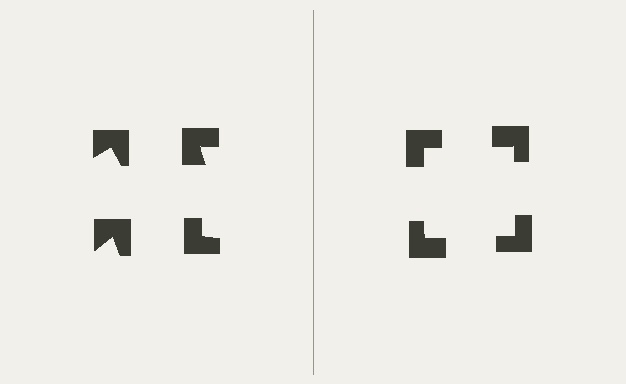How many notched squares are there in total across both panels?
8 — 4 on each side.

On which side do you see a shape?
An illusory square appears on the right side. On the left side the wedge cuts are rotated, so no coherent shape forms.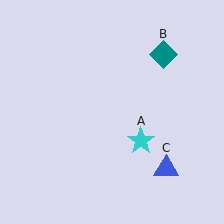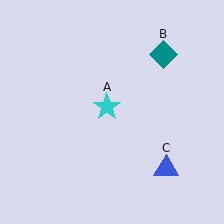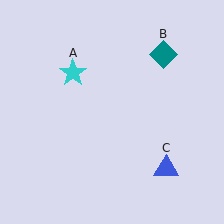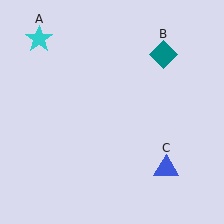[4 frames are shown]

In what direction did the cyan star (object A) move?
The cyan star (object A) moved up and to the left.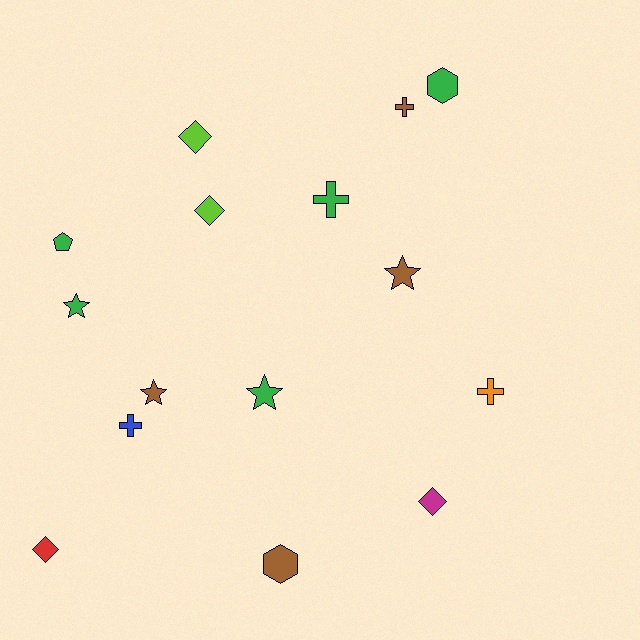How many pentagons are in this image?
There is 1 pentagon.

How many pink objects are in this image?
There are no pink objects.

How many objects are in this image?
There are 15 objects.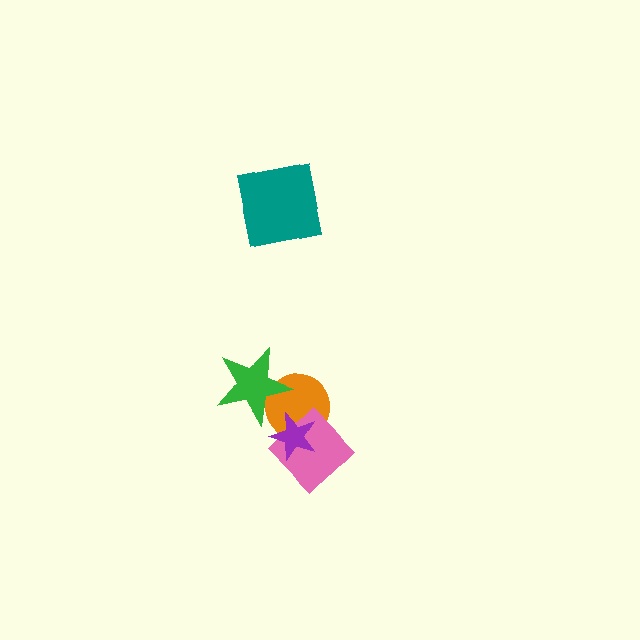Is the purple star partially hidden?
No, no other shape covers it.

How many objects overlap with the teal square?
0 objects overlap with the teal square.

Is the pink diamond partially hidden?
Yes, it is partially covered by another shape.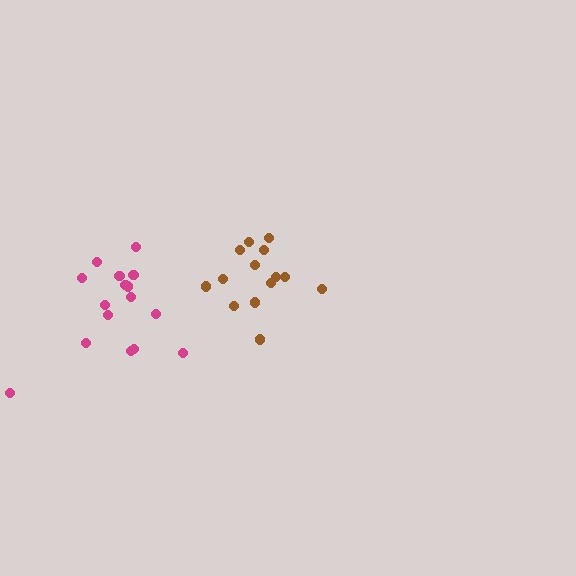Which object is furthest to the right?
The brown cluster is rightmost.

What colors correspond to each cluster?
The clusters are colored: magenta, brown.